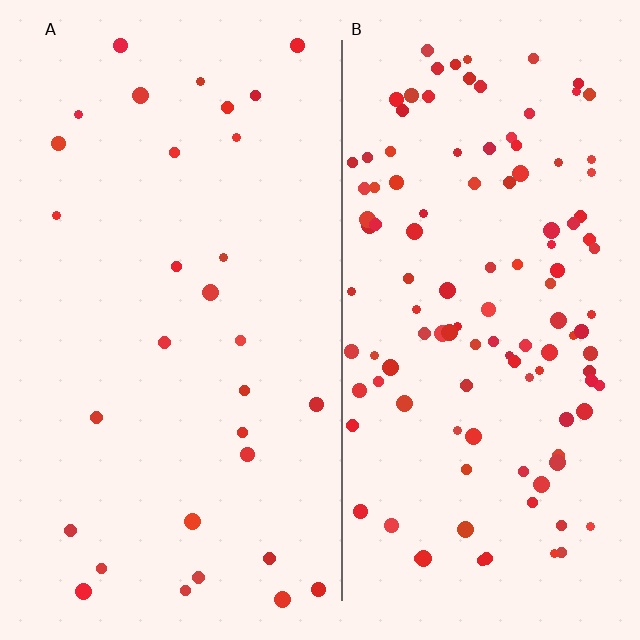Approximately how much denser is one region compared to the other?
Approximately 3.9× — region B over region A.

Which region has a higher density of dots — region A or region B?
B (the right).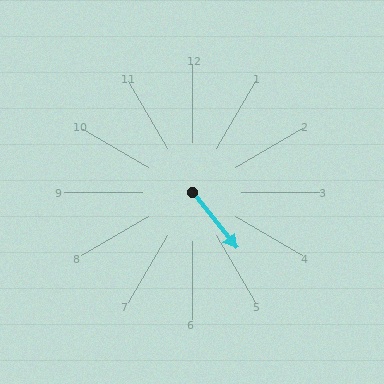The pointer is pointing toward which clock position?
Roughly 5 o'clock.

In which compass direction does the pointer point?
Southeast.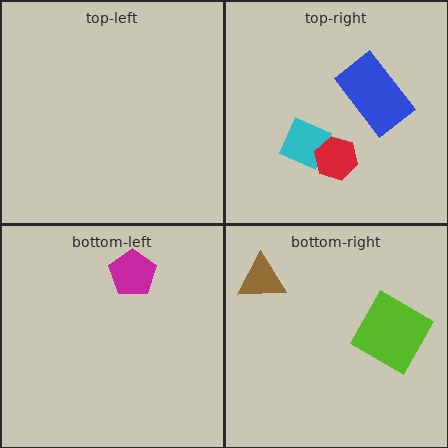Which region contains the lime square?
The bottom-right region.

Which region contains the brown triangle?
The bottom-right region.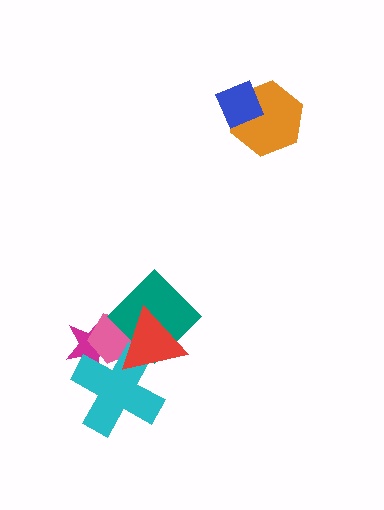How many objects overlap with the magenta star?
3 objects overlap with the magenta star.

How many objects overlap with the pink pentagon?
4 objects overlap with the pink pentagon.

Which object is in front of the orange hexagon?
The blue diamond is in front of the orange hexagon.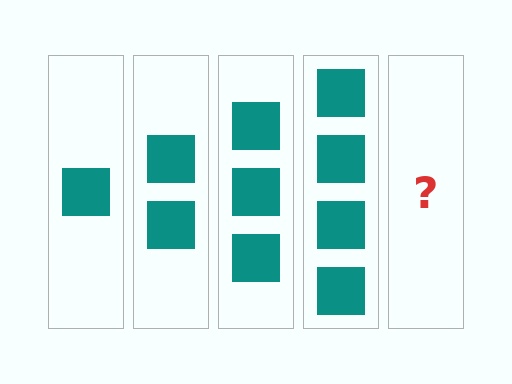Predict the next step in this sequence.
The next step is 5 squares.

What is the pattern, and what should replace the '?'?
The pattern is that each step adds one more square. The '?' should be 5 squares.